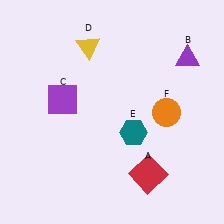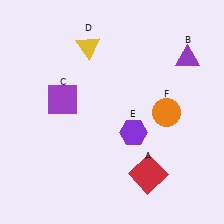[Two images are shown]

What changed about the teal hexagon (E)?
In Image 1, E is teal. In Image 2, it changed to purple.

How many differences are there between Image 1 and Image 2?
There is 1 difference between the two images.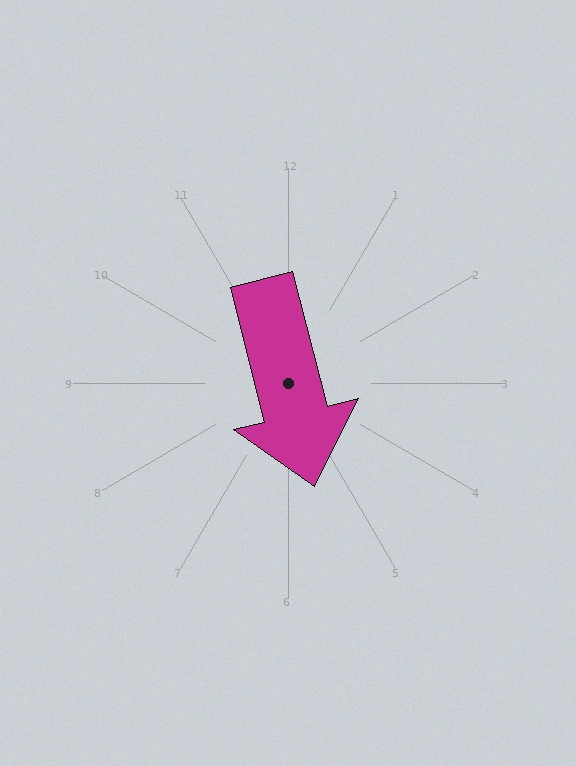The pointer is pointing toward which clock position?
Roughly 6 o'clock.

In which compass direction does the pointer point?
South.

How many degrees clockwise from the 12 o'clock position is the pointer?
Approximately 166 degrees.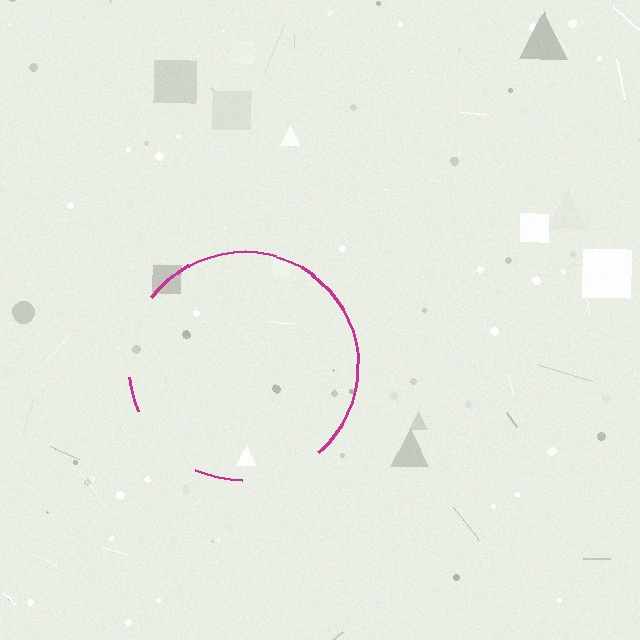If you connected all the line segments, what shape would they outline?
They would outline a circle.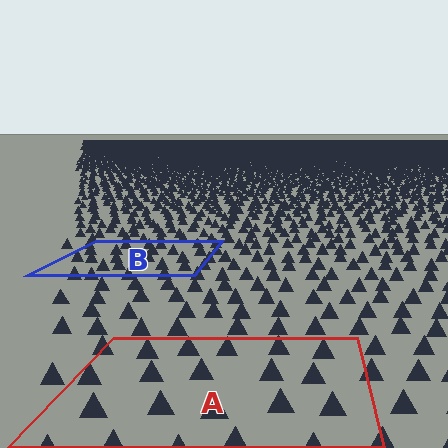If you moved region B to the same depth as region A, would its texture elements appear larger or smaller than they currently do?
They would appear larger. At a closer depth, the same texture elements are projected at a bigger on-screen size.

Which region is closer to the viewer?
Region A is closer. The texture elements there are larger and more spread out.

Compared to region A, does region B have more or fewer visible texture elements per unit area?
Region B has more texture elements per unit area — they are packed more densely because it is farther away.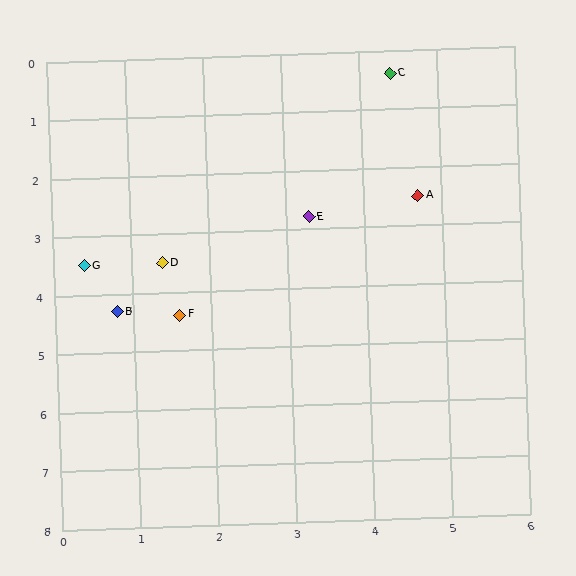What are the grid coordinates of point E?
Point E is at approximately (3.3, 2.8).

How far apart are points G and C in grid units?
Points G and C are about 5.1 grid units apart.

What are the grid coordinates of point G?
Point G is at approximately (0.4, 3.5).